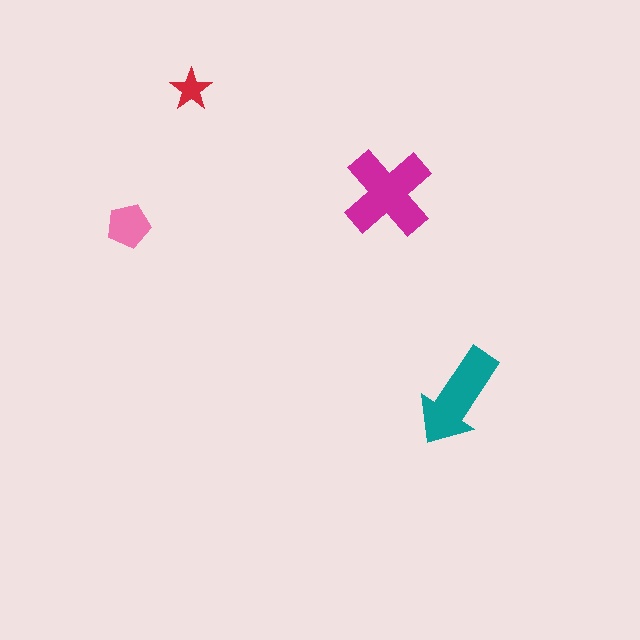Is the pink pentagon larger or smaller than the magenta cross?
Smaller.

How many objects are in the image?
There are 4 objects in the image.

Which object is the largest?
The magenta cross.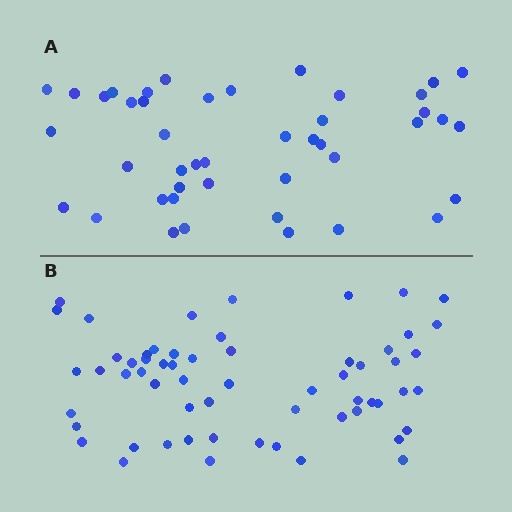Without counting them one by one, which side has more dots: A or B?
Region B (the bottom region) has more dots.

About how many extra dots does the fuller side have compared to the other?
Region B has approximately 15 more dots than region A.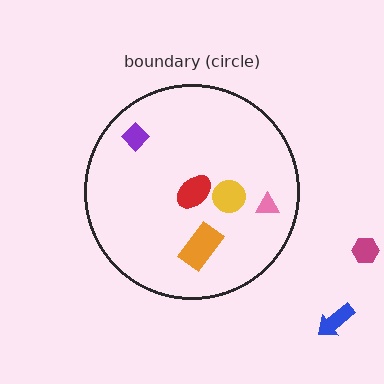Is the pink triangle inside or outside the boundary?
Inside.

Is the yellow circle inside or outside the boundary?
Inside.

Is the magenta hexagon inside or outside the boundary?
Outside.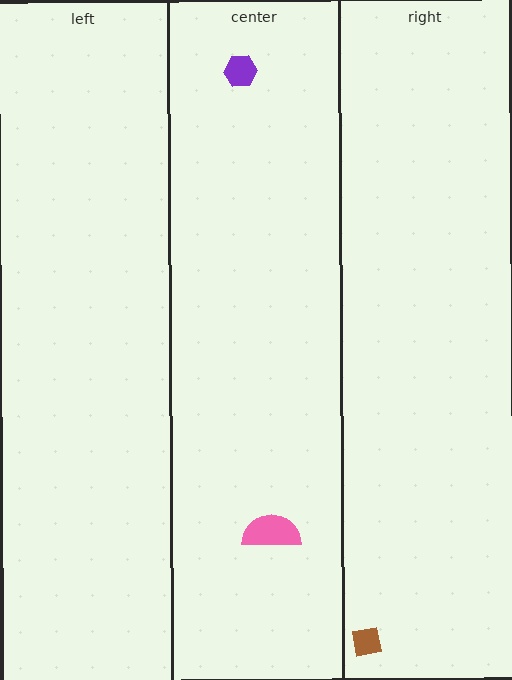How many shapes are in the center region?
2.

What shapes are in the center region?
The purple hexagon, the pink semicircle.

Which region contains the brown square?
The right region.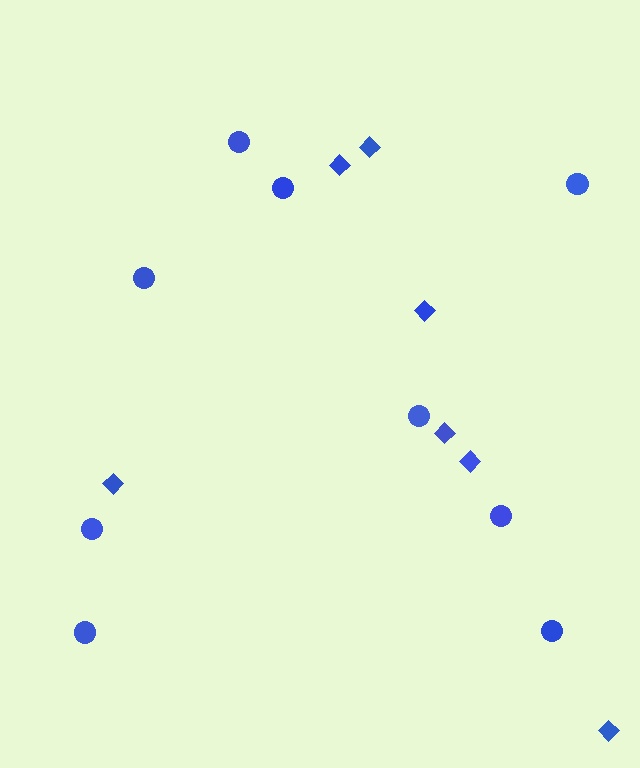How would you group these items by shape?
There are 2 groups: one group of circles (9) and one group of diamonds (7).